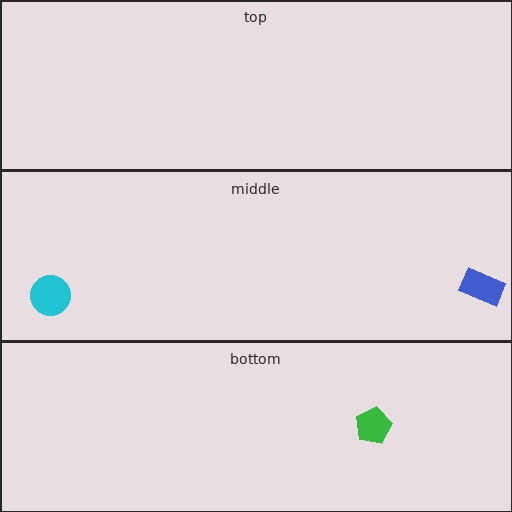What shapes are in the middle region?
The cyan circle, the blue rectangle.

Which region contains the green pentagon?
The bottom region.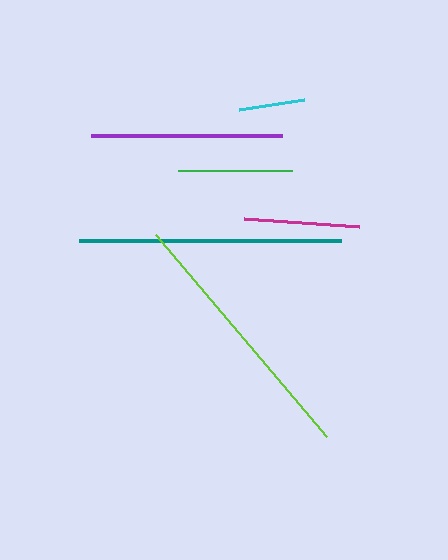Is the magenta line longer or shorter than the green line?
The magenta line is longer than the green line.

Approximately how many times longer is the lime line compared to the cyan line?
The lime line is approximately 4.0 times the length of the cyan line.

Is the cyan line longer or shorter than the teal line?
The teal line is longer than the cyan line.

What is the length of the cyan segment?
The cyan segment is approximately 66 pixels long.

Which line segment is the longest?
The lime line is the longest at approximately 264 pixels.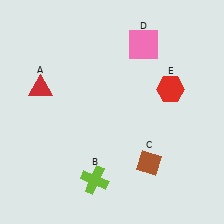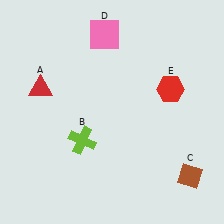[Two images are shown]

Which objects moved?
The objects that moved are: the lime cross (B), the brown diamond (C), the pink square (D).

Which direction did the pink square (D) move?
The pink square (D) moved left.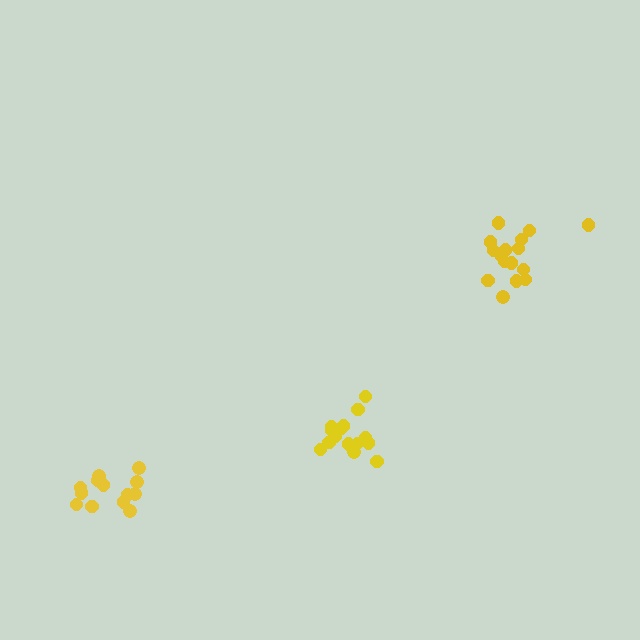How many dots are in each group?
Group 1: 13 dots, Group 2: 16 dots, Group 3: 16 dots (45 total).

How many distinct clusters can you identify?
There are 3 distinct clusters.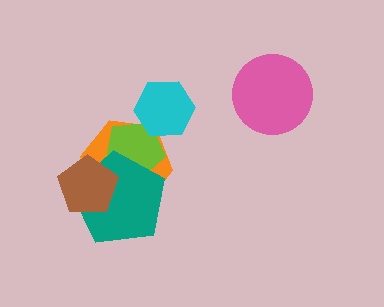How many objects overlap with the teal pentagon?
3 objects overlap with the teal pentagon.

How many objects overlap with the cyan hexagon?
2 objects overlap with the cyan hexagon.